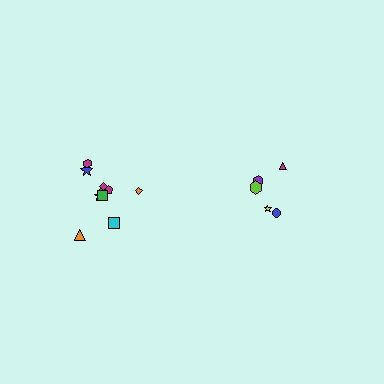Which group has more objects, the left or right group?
The left group.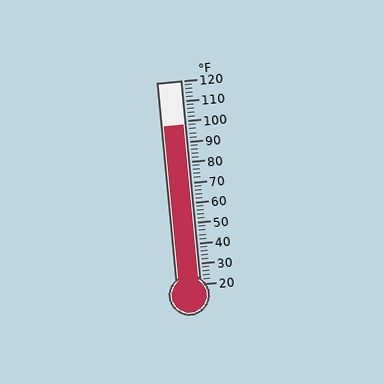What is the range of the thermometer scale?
The thermometer scale ranges from 20°F to 120°F.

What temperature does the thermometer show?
The thermometer shows approximately 98°F.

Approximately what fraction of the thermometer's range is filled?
The thermometer is filled to approximately 80% of its range.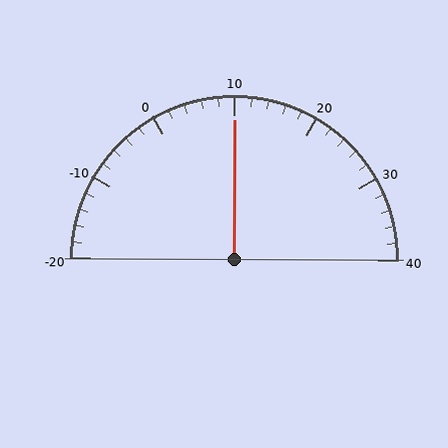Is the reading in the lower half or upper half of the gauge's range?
The reading is in the upper half of the range (-20 to 40).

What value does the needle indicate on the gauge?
The needle indicates approximately 10.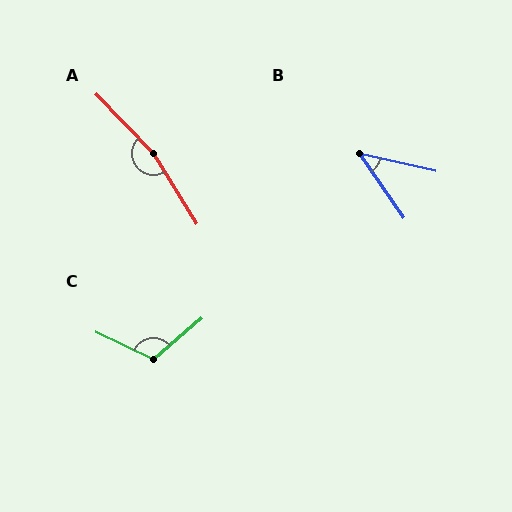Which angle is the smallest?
B, at approximately 43 degrees.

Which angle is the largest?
A, at approximately 168 degrees.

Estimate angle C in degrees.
Approximately 114 degrees.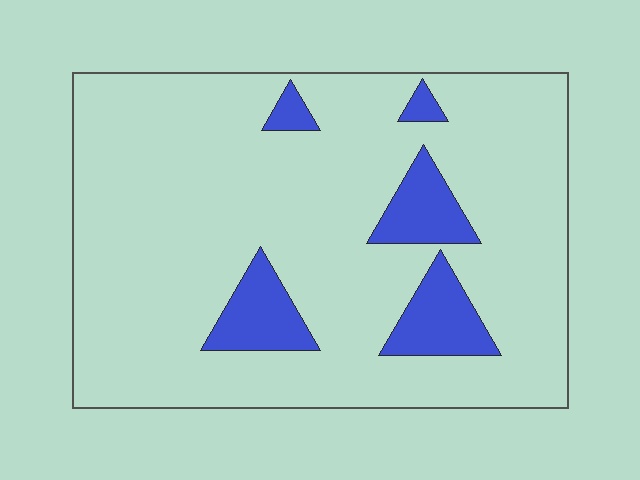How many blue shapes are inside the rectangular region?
5.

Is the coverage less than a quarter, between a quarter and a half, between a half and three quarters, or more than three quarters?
Less than a quarter.